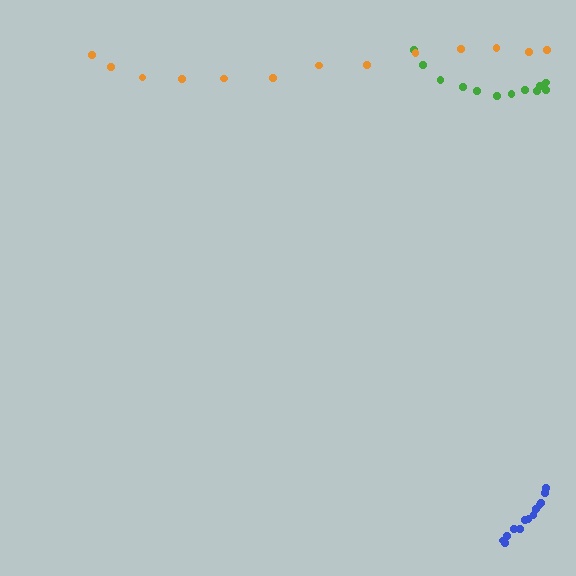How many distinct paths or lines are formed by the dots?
There are 3 distinct paths.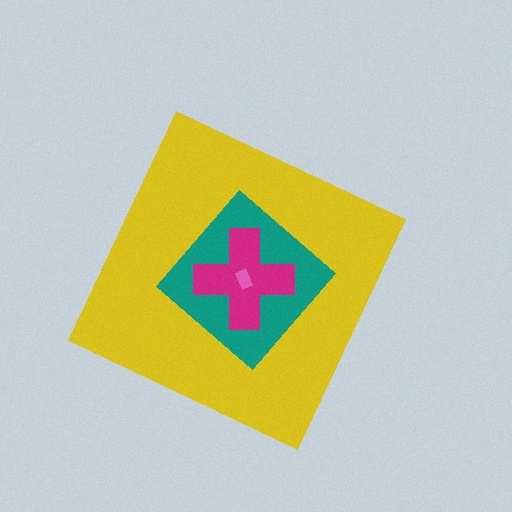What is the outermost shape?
The yellow diamond.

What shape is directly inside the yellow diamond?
The teal diamond.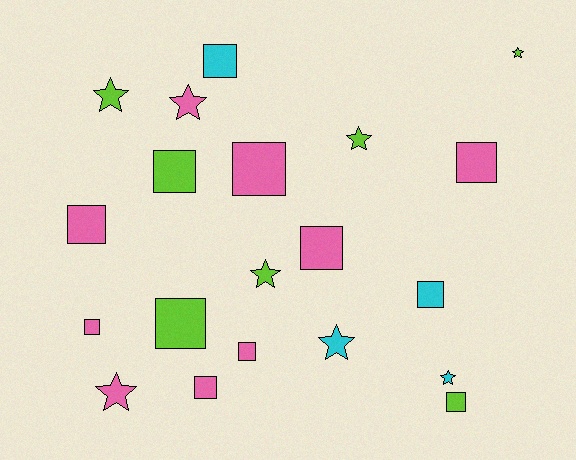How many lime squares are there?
There are 3 lime squares.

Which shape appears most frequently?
Square, with 12 objects.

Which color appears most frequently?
Pink, with 9 objects.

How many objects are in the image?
There are 20 objects.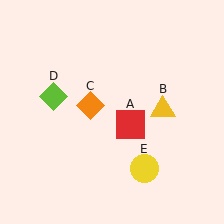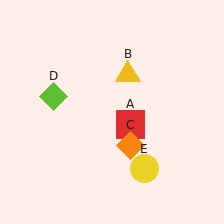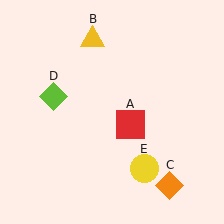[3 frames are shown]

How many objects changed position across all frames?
2 objects changed position: yellow triangle (object B), orange diamond (object C).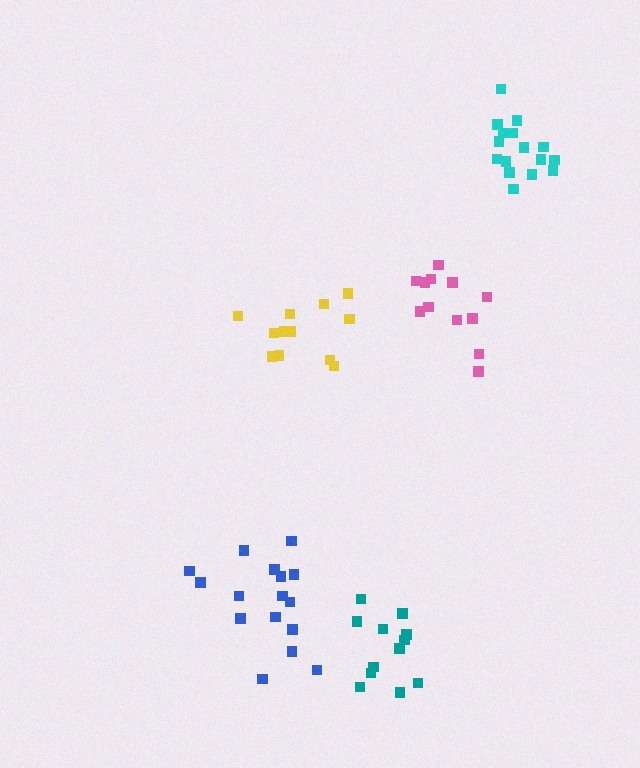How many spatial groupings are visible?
There are 5 spatial groupings.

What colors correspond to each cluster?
The clusters are colored: teal, blue, yellow, cyan, pink.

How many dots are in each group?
Group 1: 12 dots, Group 2: 16 dots, Group 3: 12 dots, Group 4: 16 dots, Group 5: 12 dots (68 total).